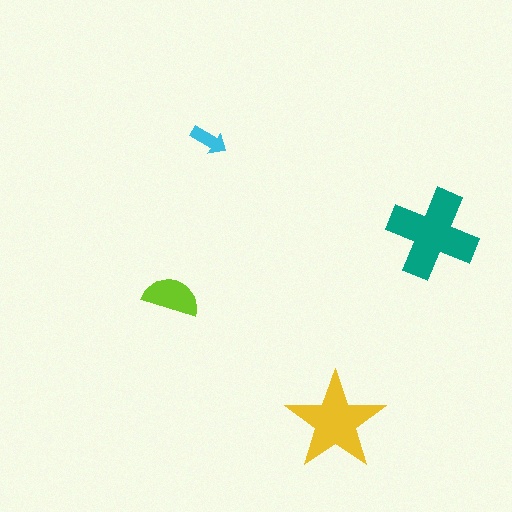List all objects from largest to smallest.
The teal cross, the yellow star, the lime semicircle, the cyan arrow.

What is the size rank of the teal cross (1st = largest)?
1st.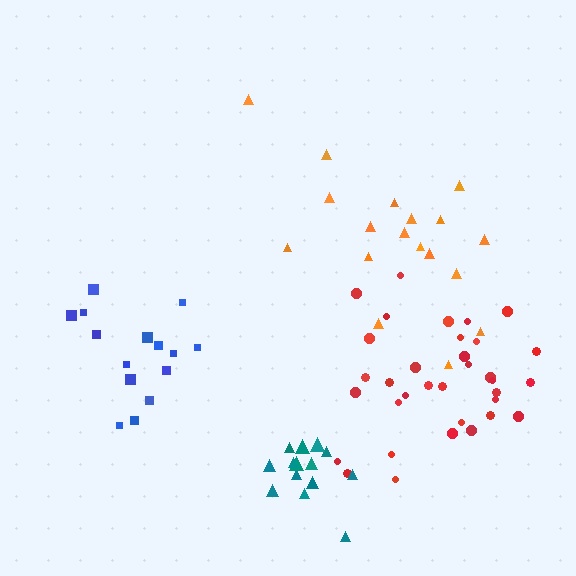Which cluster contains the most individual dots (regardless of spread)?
Red (34).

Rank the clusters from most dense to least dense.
teal, red, blue, orange.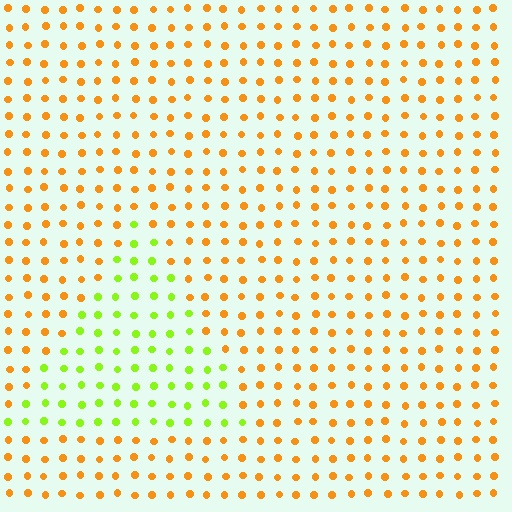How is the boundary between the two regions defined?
The boundary is defined purely by a slight shift in hue (about 57 degrees). Spacing, size, and orientation are identical on both sides.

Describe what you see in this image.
The image is filled with small orange elements in a uniform arrangement. A triangle-shaped region is visible where the elements are tinted to a slightly different hue, forming a subtle color boundary.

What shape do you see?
I see a triangle.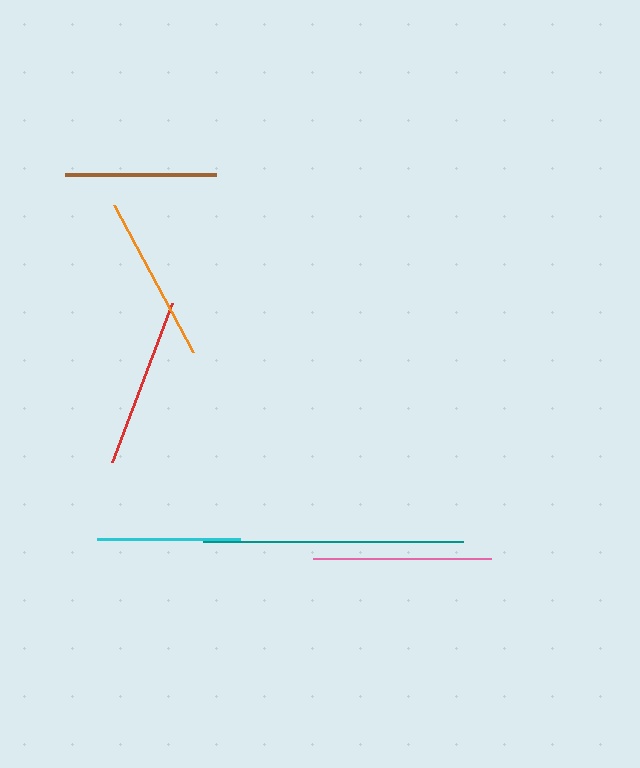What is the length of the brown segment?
The brown segment is approximately 151 pixels long.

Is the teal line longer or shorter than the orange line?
The teal line is longer than the orange line.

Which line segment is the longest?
The teal line is the longest at approximately 260 pixels.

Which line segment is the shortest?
The cyan line is the shortest at approximately 143 pixels.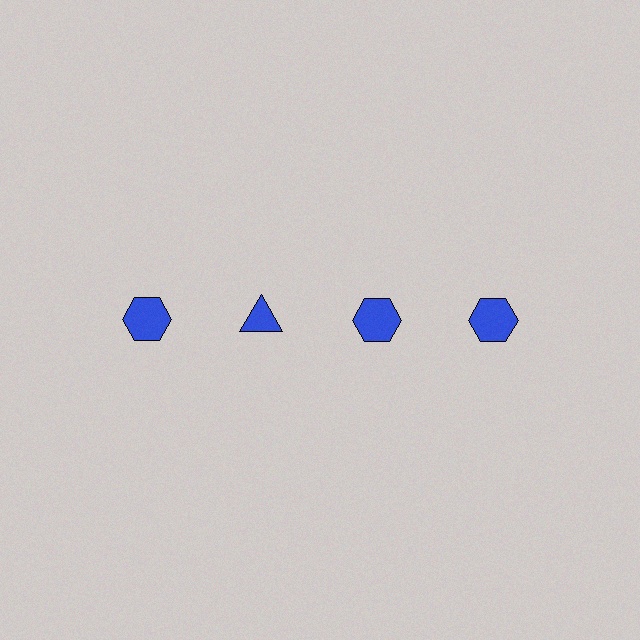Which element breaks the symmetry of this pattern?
The blue triangle in the top row, second from left column breaks the symmetry. All other shapes are blue hexagons.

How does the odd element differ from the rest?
It has a different shape: triangle instead of hexagon.